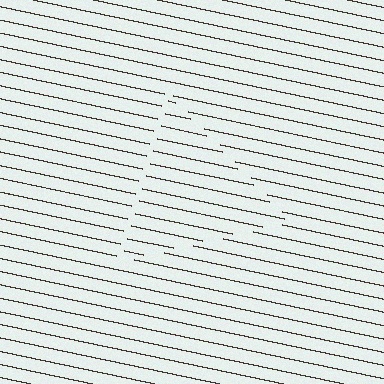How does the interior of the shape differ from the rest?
The interior of the shape contains the same grating, shifted by half a period — the contour is defined by the phase discontinuity where line-ends from the inner and outer gratings abut.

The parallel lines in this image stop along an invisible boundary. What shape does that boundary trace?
An illusory triangle. The interior of the shape contains the same grating, shifted by half a period — the contour is defined by the phase discontinuity where line-ends from the inner and outer gratings abut.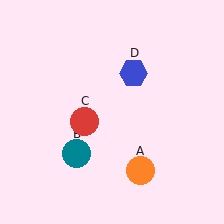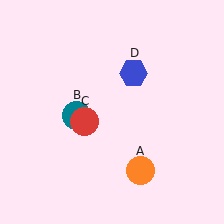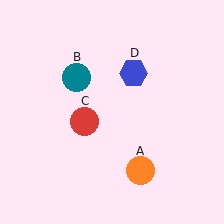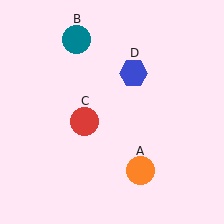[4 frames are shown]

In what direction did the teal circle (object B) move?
The teal circle (object B) moved up.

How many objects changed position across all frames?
1 object changed position: teal circle (object B).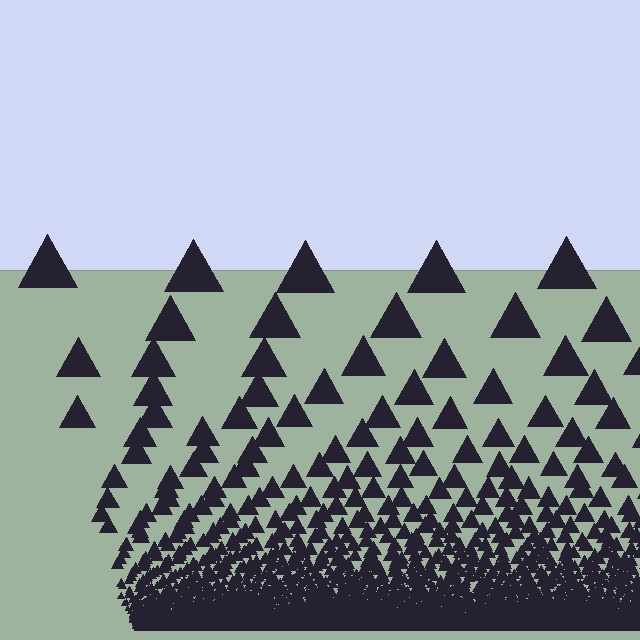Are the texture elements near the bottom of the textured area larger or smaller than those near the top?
Smaller. The gradient is inverted — elements near the bottom are smaller and denser.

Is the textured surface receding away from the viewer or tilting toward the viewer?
The surface appears to tilt toward the viewer. Texture elements get larger and sparser toward the top.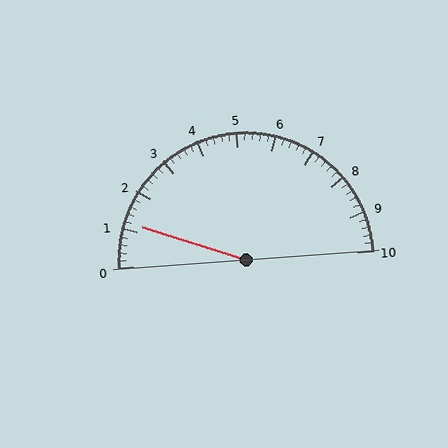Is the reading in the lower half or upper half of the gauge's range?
The reading is in the lower half of the range (0 to 10).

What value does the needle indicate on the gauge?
The needle indicates approximately 1.2.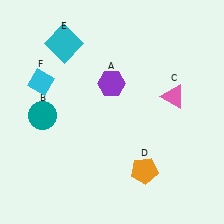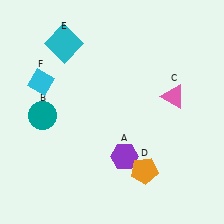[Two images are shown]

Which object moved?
The purple hexagon (A) moved down.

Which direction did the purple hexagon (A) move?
The purple hexagon (A) moved down.